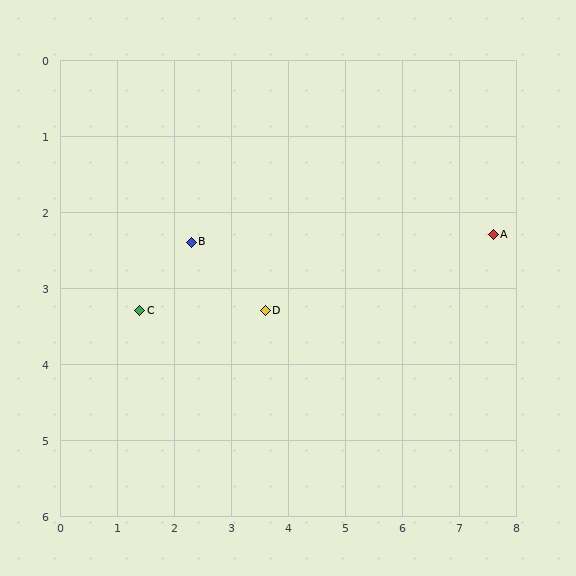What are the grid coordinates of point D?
Point D is at approximately (3.6, 3.3).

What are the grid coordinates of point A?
Point A is at approximately (7.6, 2.3).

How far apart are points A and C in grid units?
Points A and C are about 6.3 grid units apart.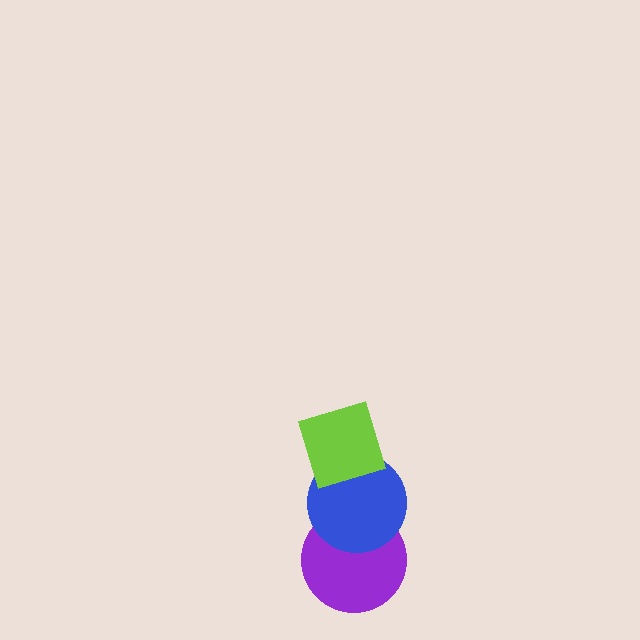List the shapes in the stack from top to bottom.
From top to bottom: the lime diamond, the blue circle, the purple circle.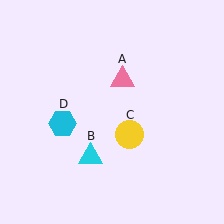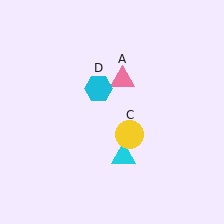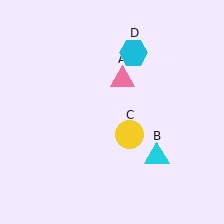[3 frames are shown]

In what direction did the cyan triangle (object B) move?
The cyan triangle (object B) moved right.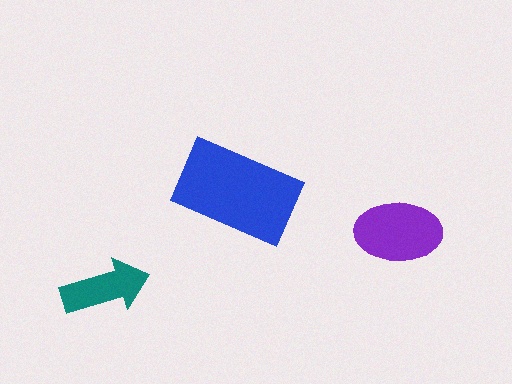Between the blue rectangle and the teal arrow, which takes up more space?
The blue rectangle.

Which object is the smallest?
The teal arrow.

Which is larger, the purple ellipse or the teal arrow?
The purple ellipse.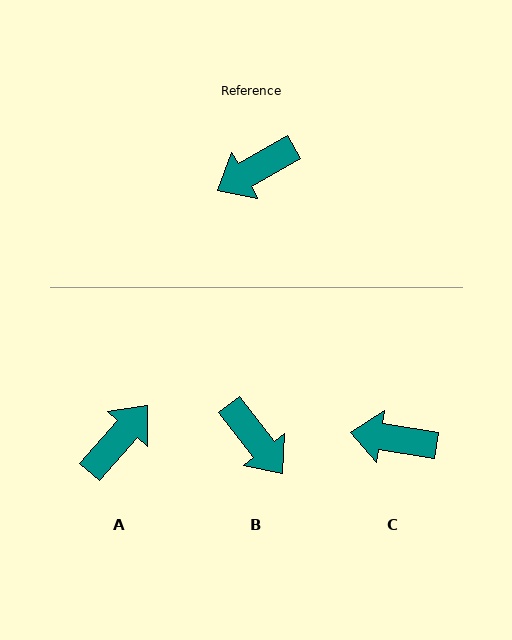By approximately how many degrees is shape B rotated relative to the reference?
Approximately 98 degrees counter-clockwise.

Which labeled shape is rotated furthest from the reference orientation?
A, about 161 degrees away.